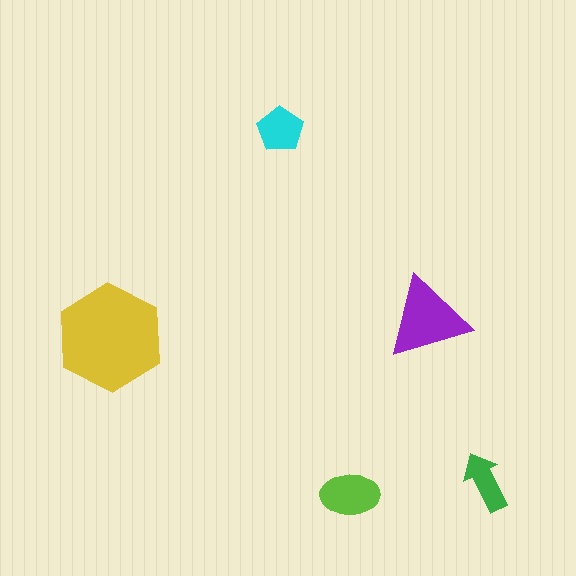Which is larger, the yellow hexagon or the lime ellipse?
The yellow hexagon.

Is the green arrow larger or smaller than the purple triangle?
Smaller.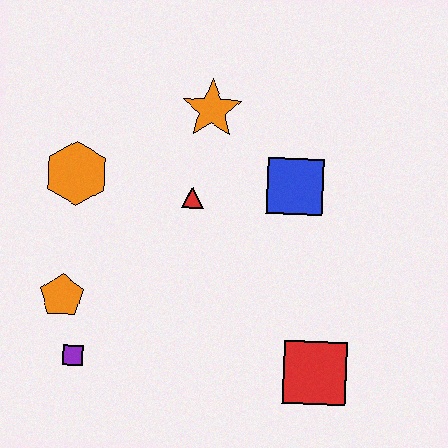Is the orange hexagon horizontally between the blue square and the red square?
No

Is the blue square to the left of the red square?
Yes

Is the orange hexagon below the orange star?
Yes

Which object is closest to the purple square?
The orange pentagon is closest to the purple square.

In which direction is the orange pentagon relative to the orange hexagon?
The orange pentagon is below the orange hexagon.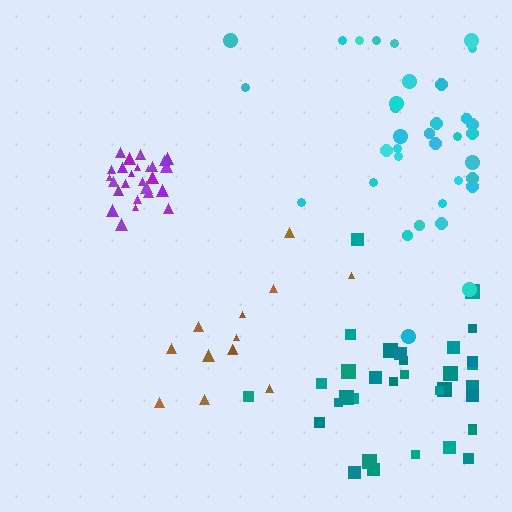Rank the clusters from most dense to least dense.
purple, teal, cyan, brown.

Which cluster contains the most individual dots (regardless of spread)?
Cyan (35).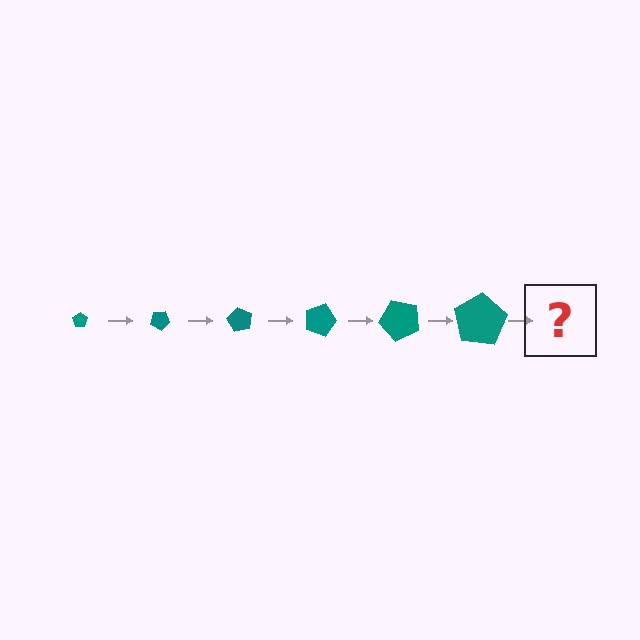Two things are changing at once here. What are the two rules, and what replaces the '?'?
The two rules are that the pentagon grows larger each step and it rotates 30 degrees each step. The '?' should be a pentagon, larger than the previous one and rotated 180 degrees from the start.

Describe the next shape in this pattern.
It should be a pentagon, larger than the previous one and rotated 180 degrees from the start.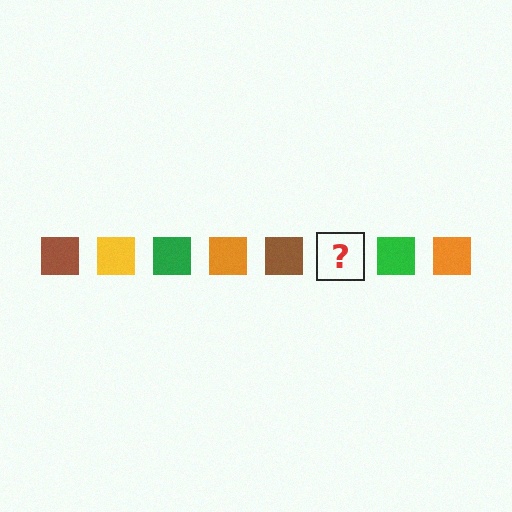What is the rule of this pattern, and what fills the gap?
The rule is that the pattern cycles through brown, yellow, green, orange squares. The gap should be filled with a yellow square.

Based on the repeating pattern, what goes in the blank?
The blank should be a yellow square.